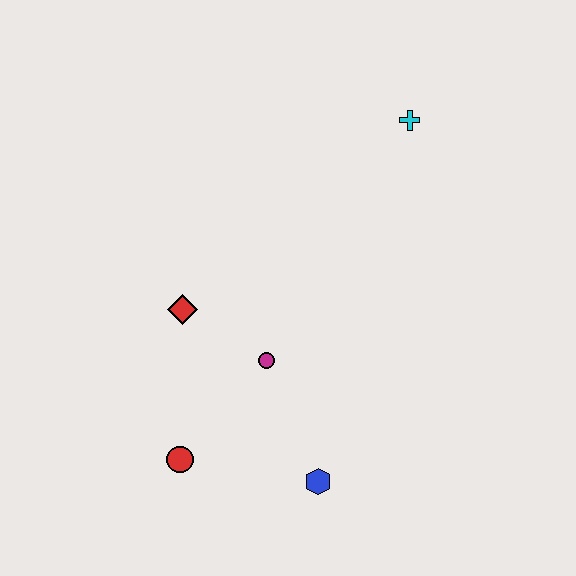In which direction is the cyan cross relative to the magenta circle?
The cyan cross is above the magenta circle.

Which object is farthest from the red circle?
The cyan cross is farthest from the red circle.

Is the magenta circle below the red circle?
No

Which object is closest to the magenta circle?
The red diamond is closest to the magenta circle.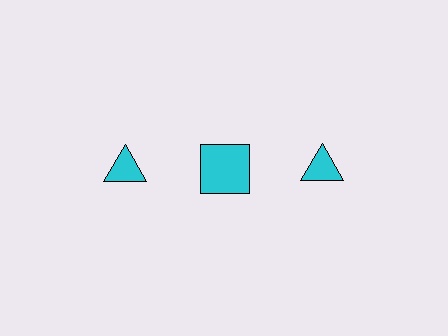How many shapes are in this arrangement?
There are 3 shapes arranged in a grid pattern.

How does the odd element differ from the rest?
It has a different shape: square instead of triangle.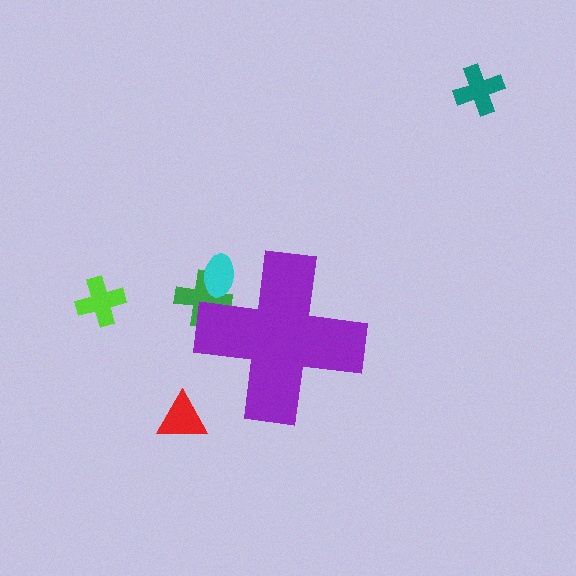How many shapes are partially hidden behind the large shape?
2 shapes are partially hidden.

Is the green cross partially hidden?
Yes, the green cross is partially hidden behind the purple cross.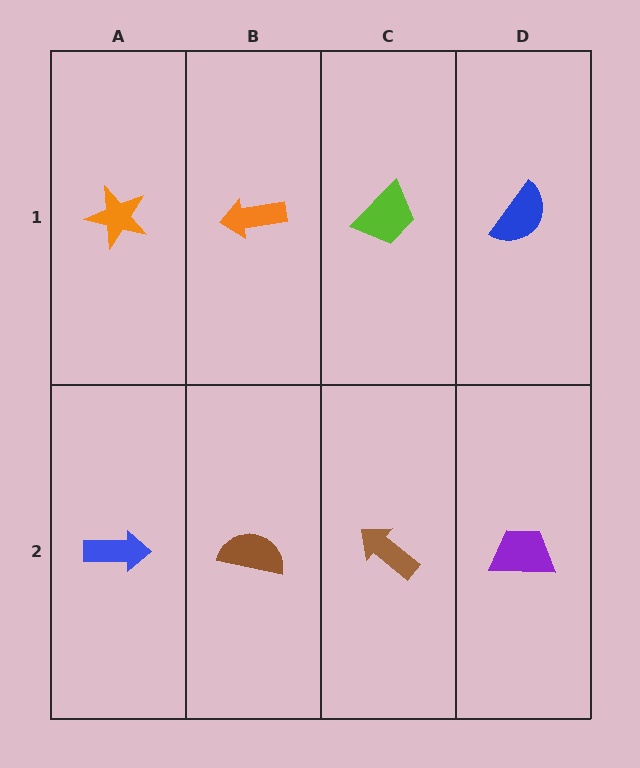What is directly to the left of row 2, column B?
A blue arrow.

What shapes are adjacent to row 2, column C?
A lime trapezoid (row 1, column C), a brown semicircle (row 2, column B), a purple trapezoid (row 2, column D).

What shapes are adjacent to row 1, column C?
A brown arrow (row 2, column C), an orange arrow (row 1, column B), a blue semicircle (row 1, column D).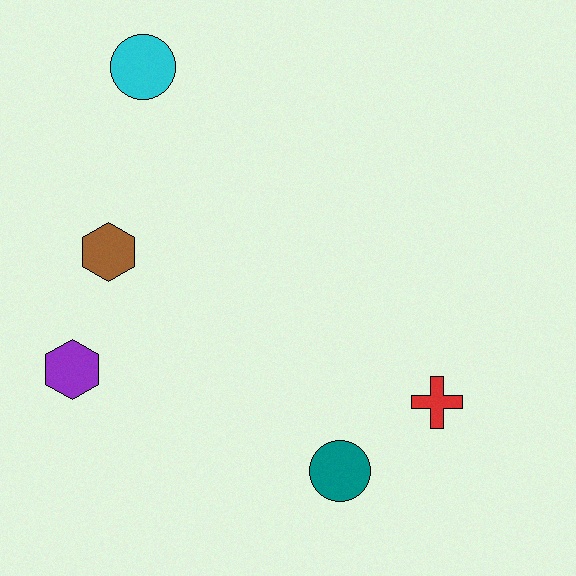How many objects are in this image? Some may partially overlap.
There are 5 objects.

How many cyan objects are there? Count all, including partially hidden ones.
There is 1 cyan object.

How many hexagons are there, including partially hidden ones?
There are 2 hexagons.